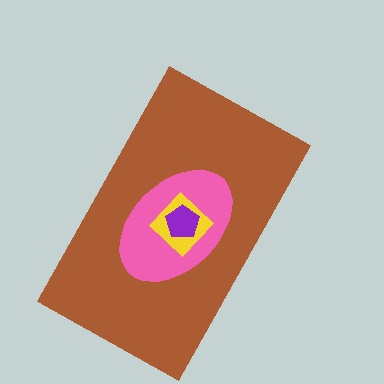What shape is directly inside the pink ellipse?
The yellow diamond.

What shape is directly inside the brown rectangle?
The pink ellipse.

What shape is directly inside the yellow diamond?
The purple pentagon.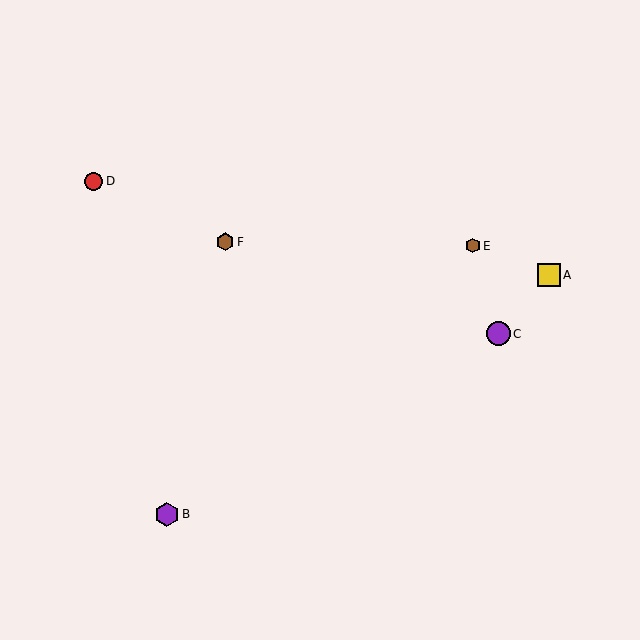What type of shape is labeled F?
Shape F is a brown hexagon.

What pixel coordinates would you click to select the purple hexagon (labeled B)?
Click at (167, 514) to select the purple hexagon B.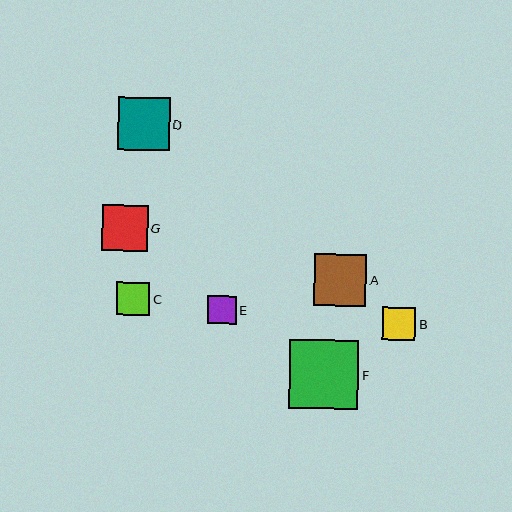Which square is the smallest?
Square E is the smallest with a size of approximately 28 pixels.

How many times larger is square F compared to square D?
Square F is approximately 1.3 times the size of square D.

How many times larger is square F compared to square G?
Square F is approximately 1.5 times the size of square G.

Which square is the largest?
Square F is the largest with a size of approximately 69 pixels.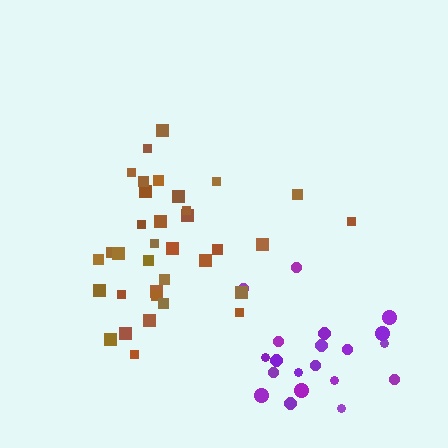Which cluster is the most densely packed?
Purple.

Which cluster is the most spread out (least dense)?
Brown.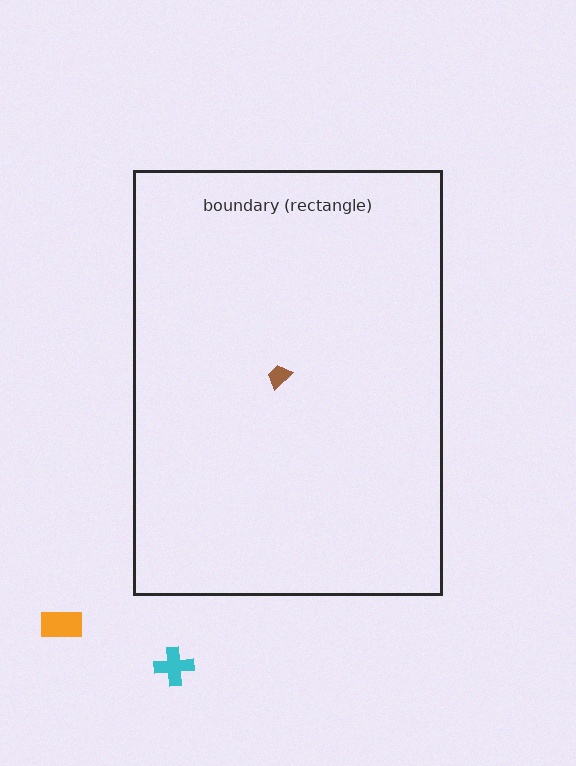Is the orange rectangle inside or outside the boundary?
Outside.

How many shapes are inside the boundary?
1 inside, 2 outside.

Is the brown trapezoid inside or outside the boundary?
Inside.